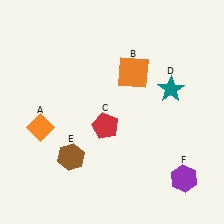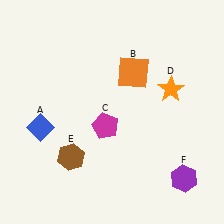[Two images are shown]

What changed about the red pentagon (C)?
In Image 1, C is red. In Image 2, it changed to magenta.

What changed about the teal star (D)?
In Image 1, D is teal. In Image 2, it changed to orange.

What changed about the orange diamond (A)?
In Image 1, A is orange. In Image 2, it changed to blue.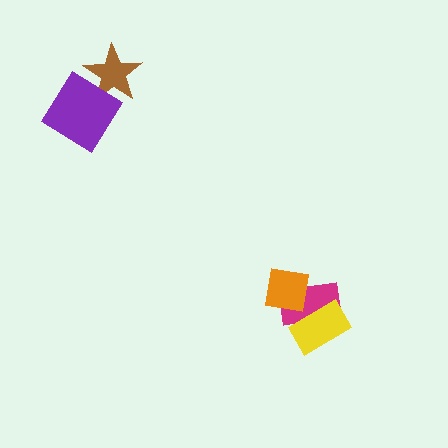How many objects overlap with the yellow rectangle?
1 object overlaps with the yellow rectangle.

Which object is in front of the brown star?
The purple diamond is in front of the brown star.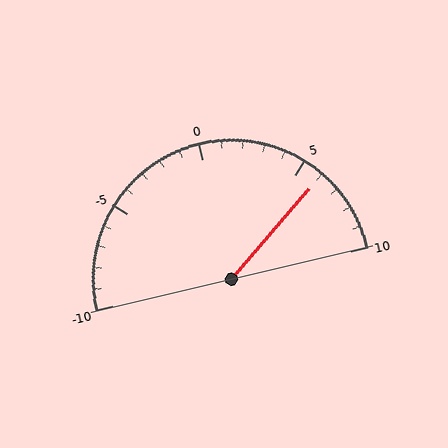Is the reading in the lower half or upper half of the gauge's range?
The reading is in the upper half of the range (-10 to 10).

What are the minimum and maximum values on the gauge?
The gauge ranges from -10 to 10.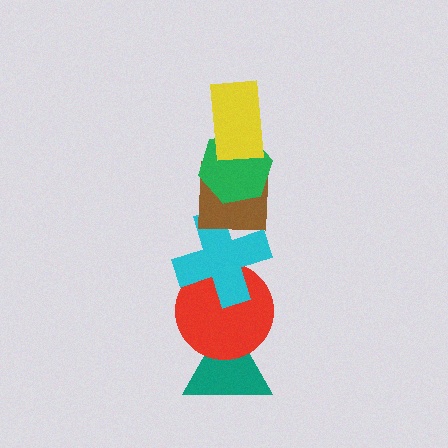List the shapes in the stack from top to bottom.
From top to bottom: the yellow rectangle, the green hexagon, the brown square, the cyan cross, the red circle, the teal triangle.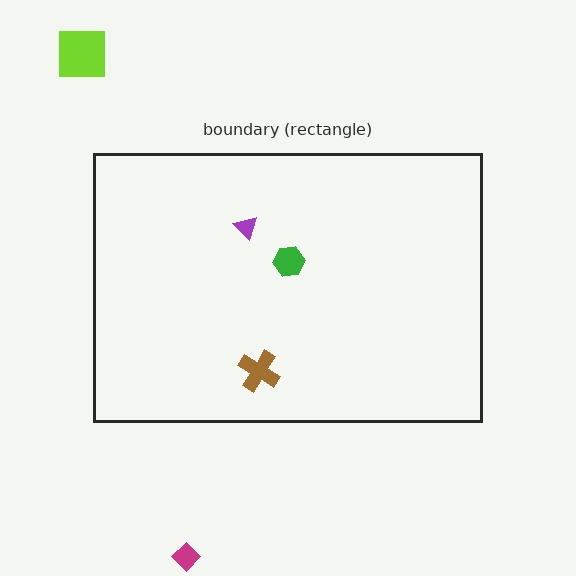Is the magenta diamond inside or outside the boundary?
Outside.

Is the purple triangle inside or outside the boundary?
Inside.